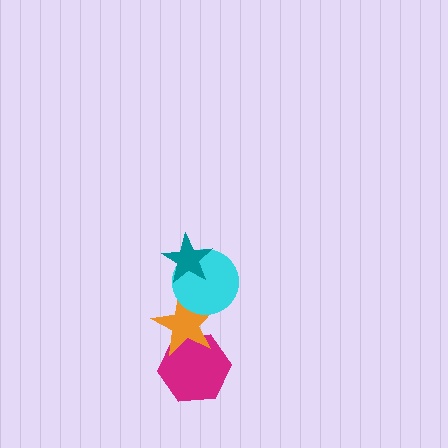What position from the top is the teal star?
The teal star is 1st from the top.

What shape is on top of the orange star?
The cyan circle is on top of the orange star.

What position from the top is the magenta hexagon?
The magenta hexagon is 4th from the top.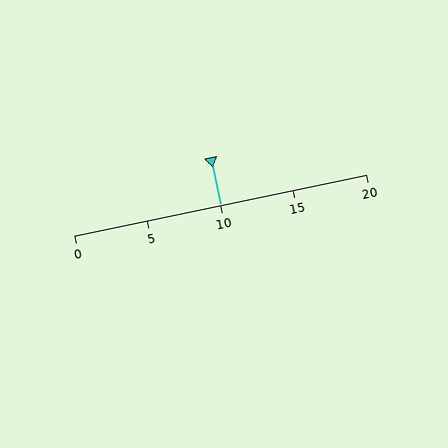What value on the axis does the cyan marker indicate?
The marker indicates approximately 10.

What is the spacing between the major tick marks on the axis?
The major ticks are spaced 5 apart.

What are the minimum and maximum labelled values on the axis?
The axis runs from 0 to 20.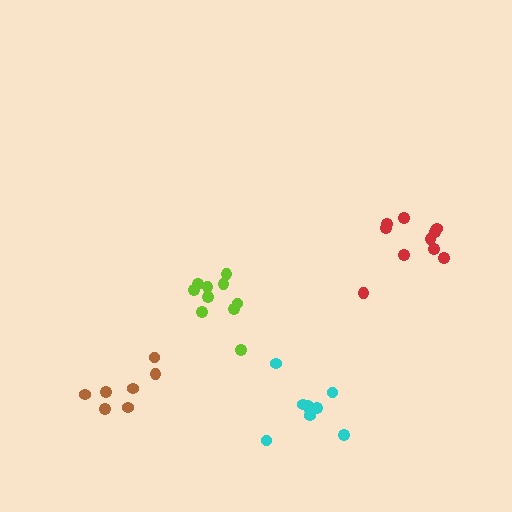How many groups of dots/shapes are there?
There are 4 groups.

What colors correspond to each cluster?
The clusters are colored: brown, lime, red, cyan.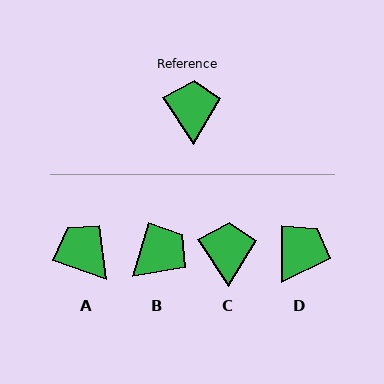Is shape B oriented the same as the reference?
No, it is off by about 49 degrees.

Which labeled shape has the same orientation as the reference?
C.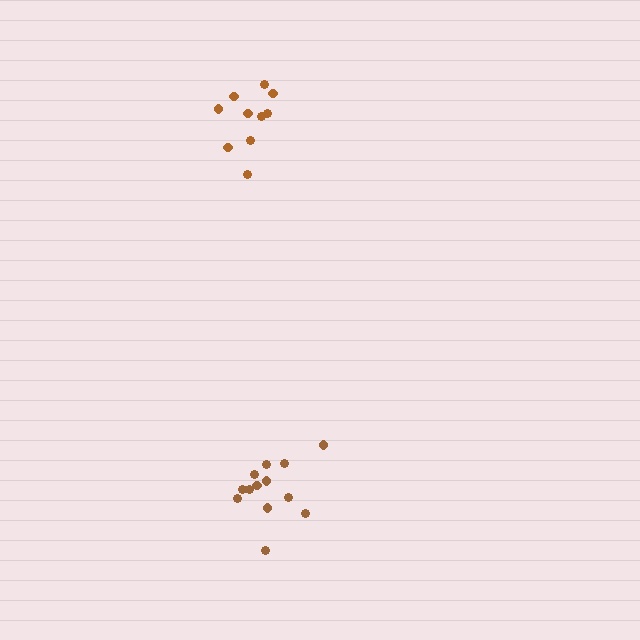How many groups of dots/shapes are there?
There are 2 groups.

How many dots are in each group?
Group 1: 10 dots, Group 2: 13 dots (23 total).